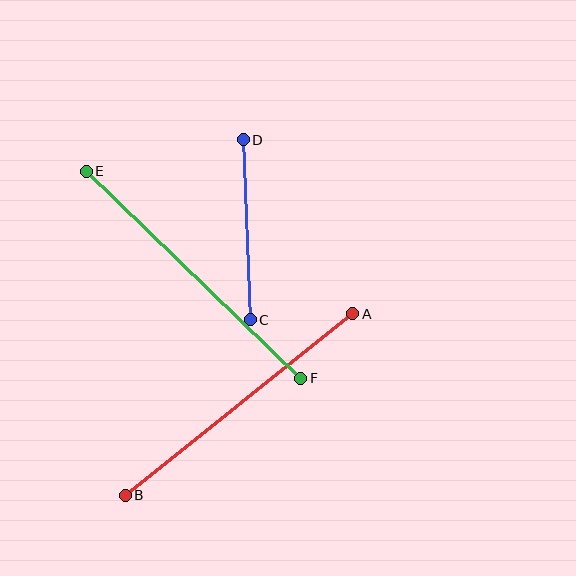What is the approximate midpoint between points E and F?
The midpoint is at approximately (193, 275) pixels.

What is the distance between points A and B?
The distance is approximately 291 pixels.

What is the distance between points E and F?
The distance is approximately 298 pixels.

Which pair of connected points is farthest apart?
Points E and F are farthest apart.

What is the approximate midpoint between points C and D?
The midpoint is at approximately (247, 230) pixels.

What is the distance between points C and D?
The distance is approximately 180 pixels.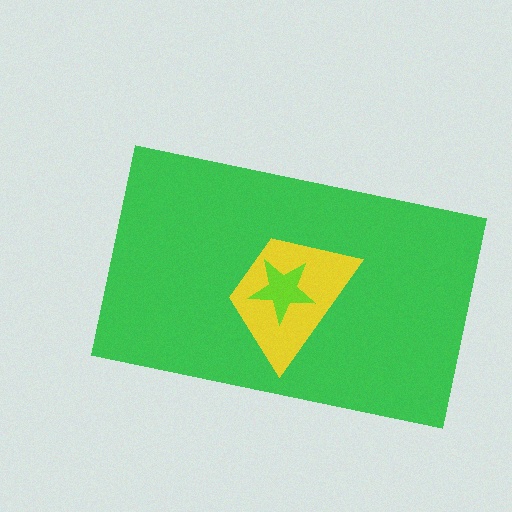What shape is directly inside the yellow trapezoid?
The lime star.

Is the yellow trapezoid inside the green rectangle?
Yes.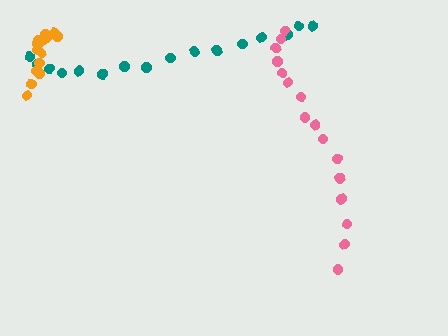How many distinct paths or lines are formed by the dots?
There are 3 distinct paths.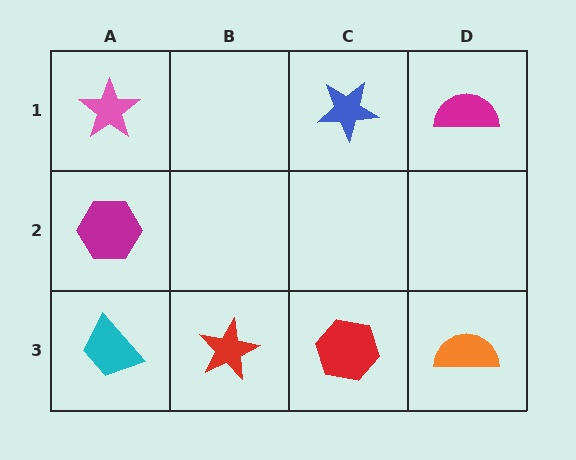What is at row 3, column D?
An orange semicircle.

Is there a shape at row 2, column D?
No, that cell is empty.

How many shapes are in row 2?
1 shape.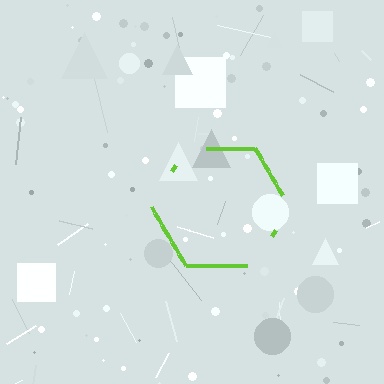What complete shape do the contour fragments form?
The contour fragments form a hexagon.